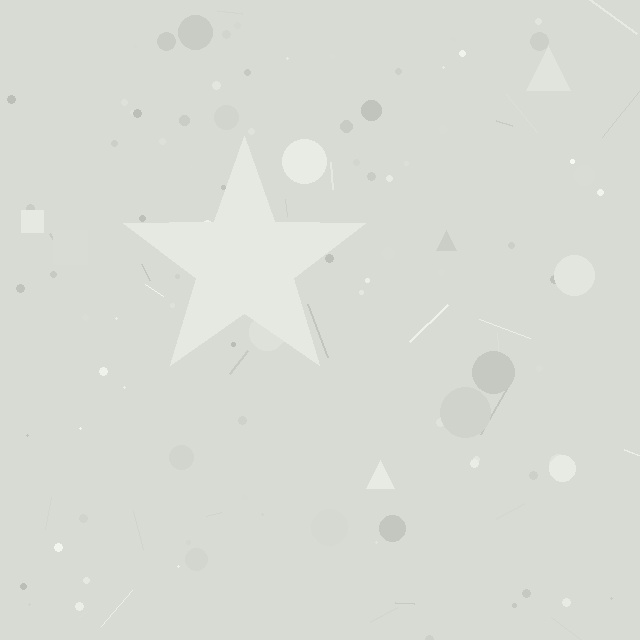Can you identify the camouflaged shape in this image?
The camouflaged shape is a star.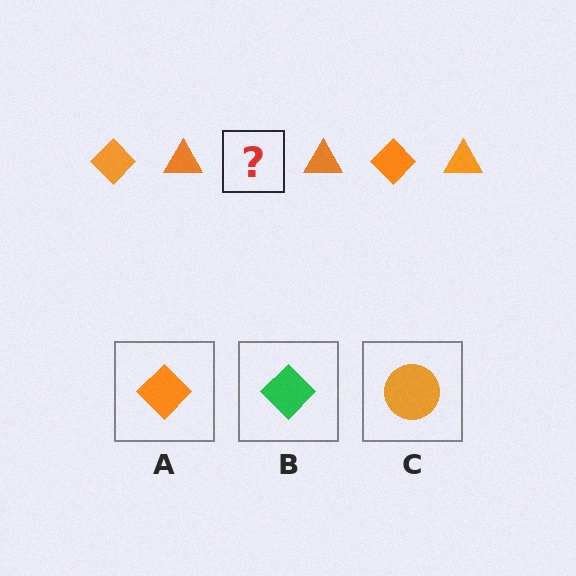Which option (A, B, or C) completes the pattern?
A.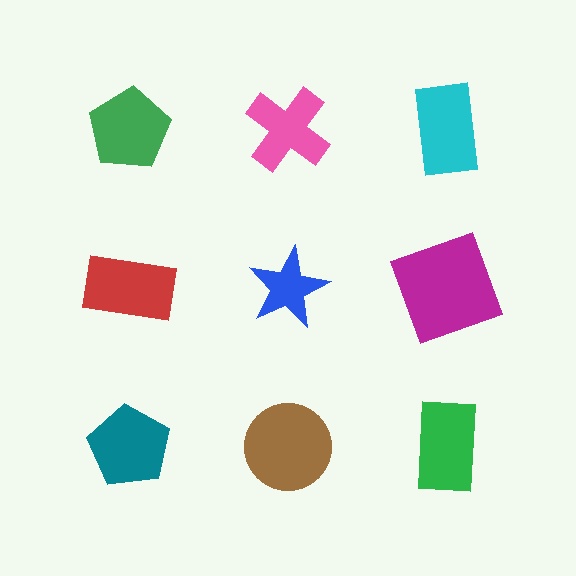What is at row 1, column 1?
A green pentagon.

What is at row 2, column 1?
A red rectangle.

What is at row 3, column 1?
A teal pentagon.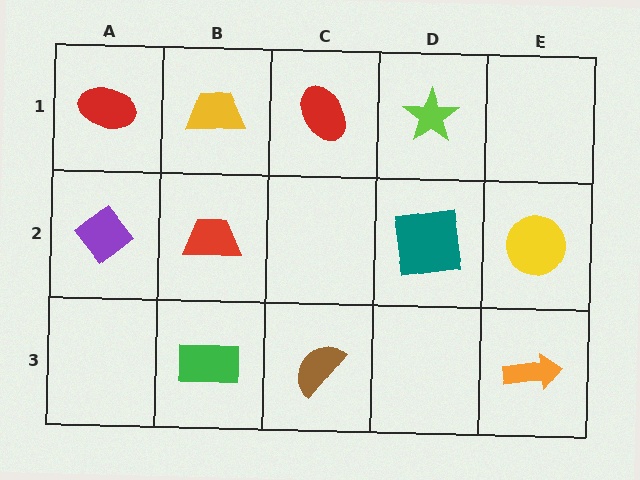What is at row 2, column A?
A purple diamond.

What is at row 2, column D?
A teal square.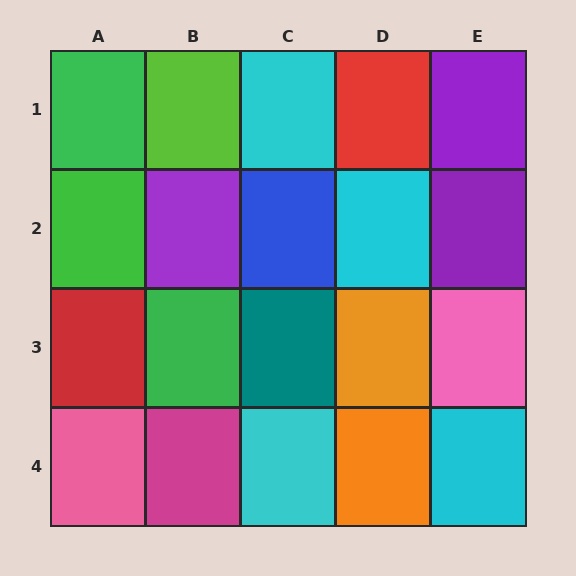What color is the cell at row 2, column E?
Purple.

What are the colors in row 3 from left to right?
Red, green, teal, orange, pink.